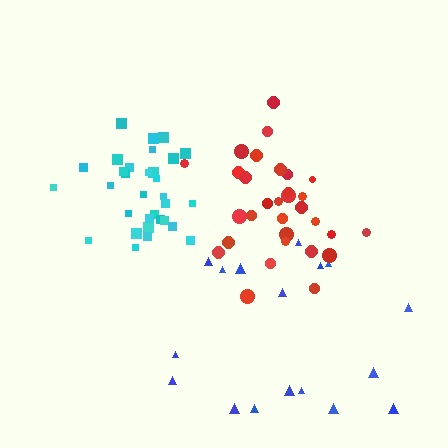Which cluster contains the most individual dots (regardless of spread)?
Cyan (32).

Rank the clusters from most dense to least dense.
cyan, red, blue.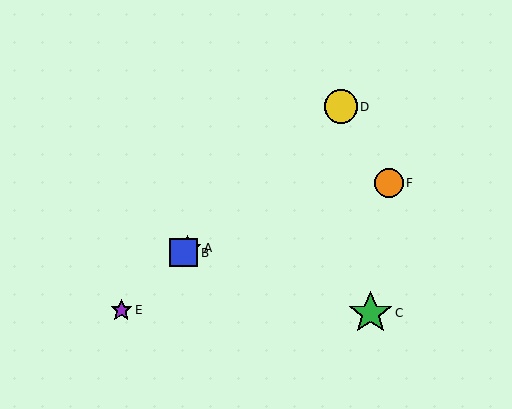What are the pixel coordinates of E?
Object E is at (121, 310).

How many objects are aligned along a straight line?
4 objects (A, B, D, E) are aligned along a straight line.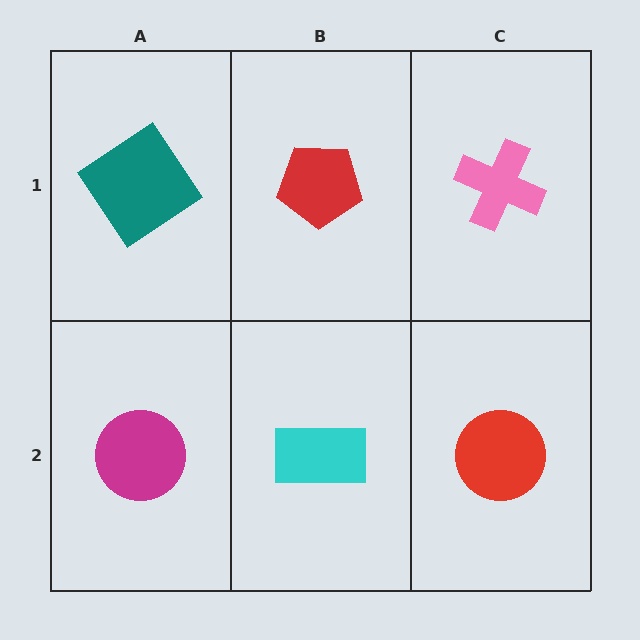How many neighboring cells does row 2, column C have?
2.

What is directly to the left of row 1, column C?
A red pentagon.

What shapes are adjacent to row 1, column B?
A cyan rectangle (row 2, column B), a teal diamond (row 1, column A), a pink cross (row 1, column C).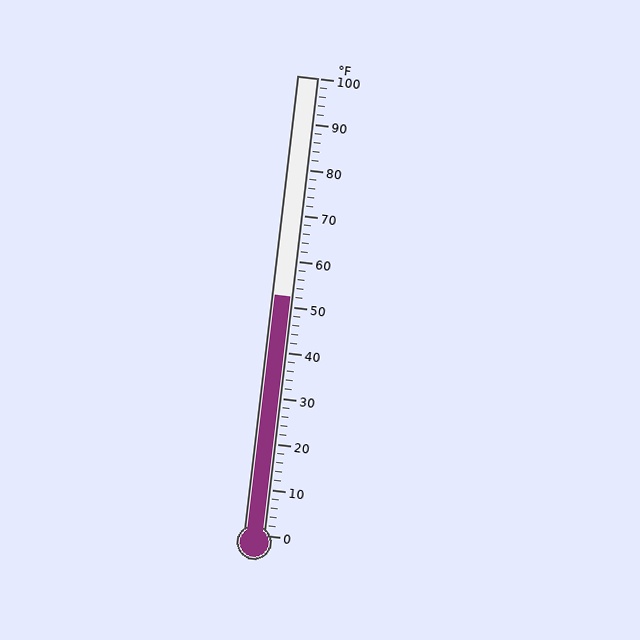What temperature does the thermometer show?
The thermometer shows approximately 52°F.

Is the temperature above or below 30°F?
The temperature is above 30°F.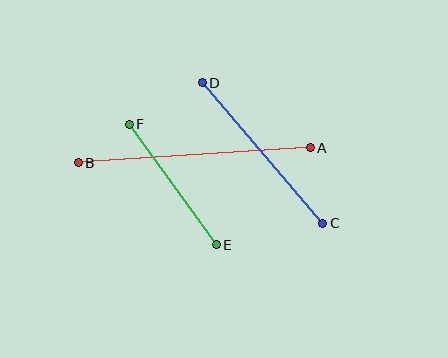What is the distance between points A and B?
The distance is approximately 233 pixels.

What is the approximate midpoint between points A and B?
The midpoint is at approximately (194, 155) pixels.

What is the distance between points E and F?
The distance is approximately 149 pixels.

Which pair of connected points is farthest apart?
Points A and B are farthest apart.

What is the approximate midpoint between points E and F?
The midpoint is at approximately (173, 185) pixels.